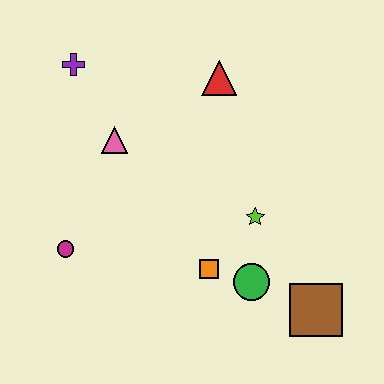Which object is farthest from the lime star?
The purple cross is farthest from the lime star.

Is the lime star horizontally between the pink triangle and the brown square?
Yes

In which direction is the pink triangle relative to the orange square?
The pink triangle is above the orange square.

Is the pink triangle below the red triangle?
Yes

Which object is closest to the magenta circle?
The pink triangle is closest to the magenta circle.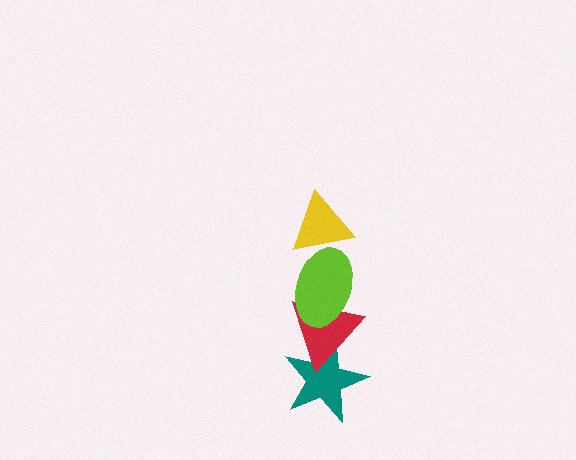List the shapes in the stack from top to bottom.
From top to bottom: the yellow triangle, the lime ellipse, the red triangle, the teal star.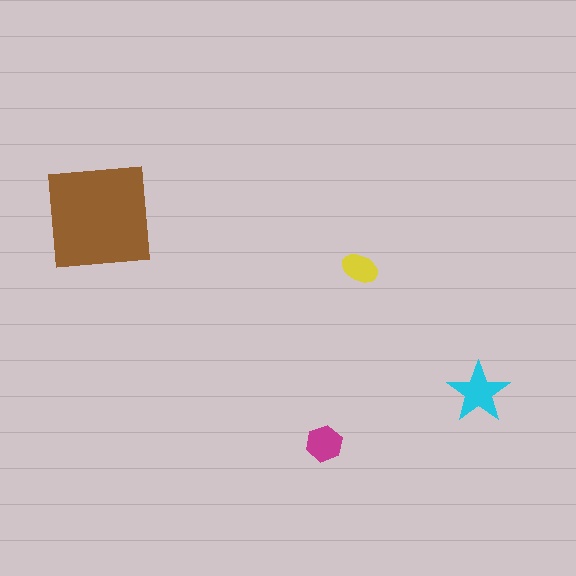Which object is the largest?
The brown square.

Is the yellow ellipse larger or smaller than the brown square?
Smaller.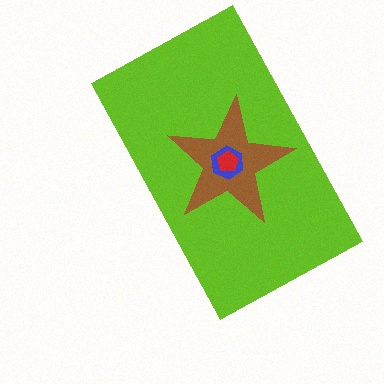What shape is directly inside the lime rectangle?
The brown star.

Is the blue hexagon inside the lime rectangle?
Yes.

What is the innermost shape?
The red pentagon.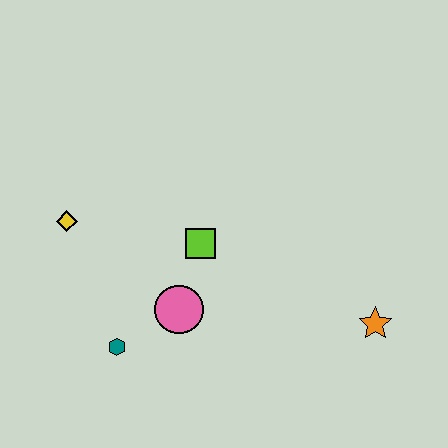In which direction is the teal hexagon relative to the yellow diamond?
The teal hexagon is below the yellow diamond.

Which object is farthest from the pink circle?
The orange star is farthest from the pink circle.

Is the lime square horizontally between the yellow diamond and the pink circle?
No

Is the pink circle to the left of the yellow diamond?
No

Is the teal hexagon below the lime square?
Yes